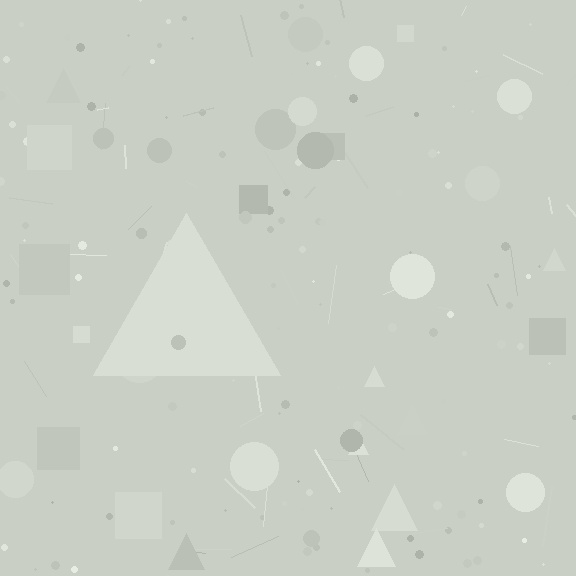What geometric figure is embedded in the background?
A triangle is embedded in the background.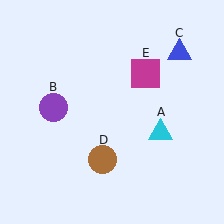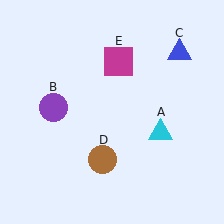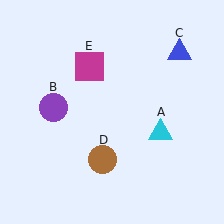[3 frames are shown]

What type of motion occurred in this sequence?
The magenta square (object E) rotated counterclockwise around the center of the scene.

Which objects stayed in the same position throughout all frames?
Cyan triangle (object A) and purple circle (object B) and blue triangle (object C) and brown circle (object D) remained stationary.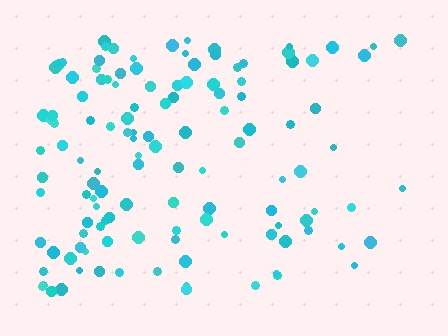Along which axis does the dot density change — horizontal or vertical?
Horizontal.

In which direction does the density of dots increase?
From right to left, with the left side densest.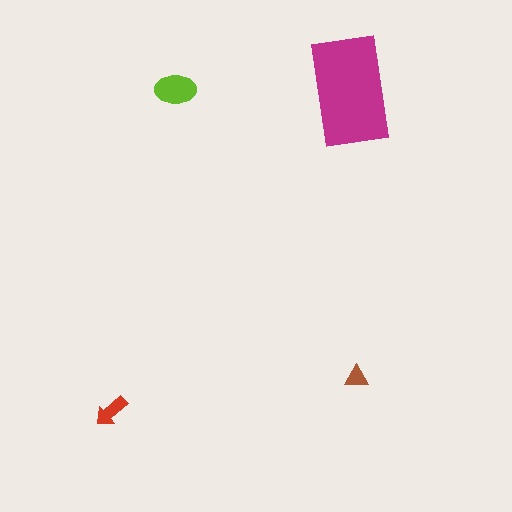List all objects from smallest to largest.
The brown triangle, the red arrow, the lime ellipse, the magenta rectangle.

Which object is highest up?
The lime ellipse is topmost.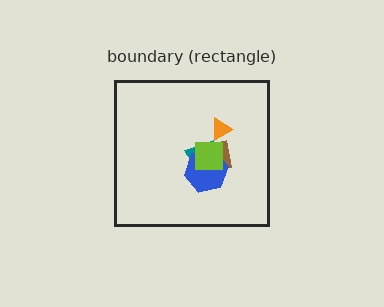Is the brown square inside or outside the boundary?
Inside.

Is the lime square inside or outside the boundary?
Inside.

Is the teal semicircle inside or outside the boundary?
Inside.